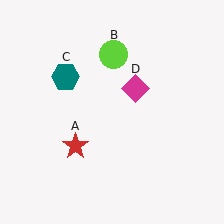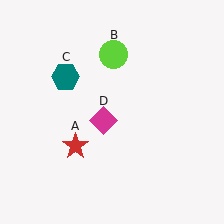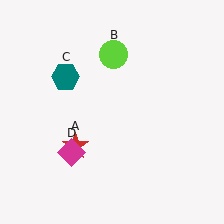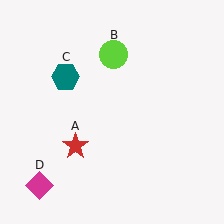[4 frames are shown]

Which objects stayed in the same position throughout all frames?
Red star (object A) and lime circle (object B) and teal hexagon (object C) remained stationary.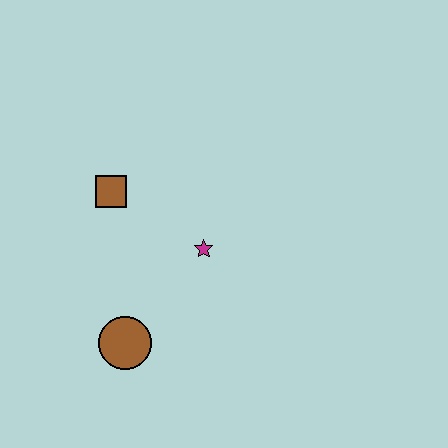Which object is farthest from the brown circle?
The brown square is farthest from the brown circle.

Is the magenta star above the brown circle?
Yes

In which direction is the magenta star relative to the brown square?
The magenta star is to the right of the brown square.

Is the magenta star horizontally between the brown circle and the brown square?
No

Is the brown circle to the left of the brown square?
No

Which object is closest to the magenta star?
The brown square is closest to the magenta star.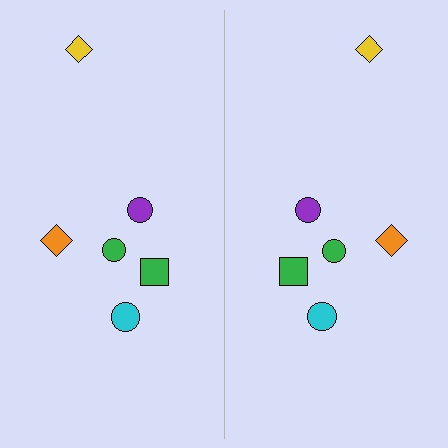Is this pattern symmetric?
Yes, this pattern has bilateral (reflection) symmetry.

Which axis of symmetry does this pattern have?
The pattern has a vertical axis of symmetry running through the center of the image.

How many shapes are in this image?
There are 12 shapes in this image.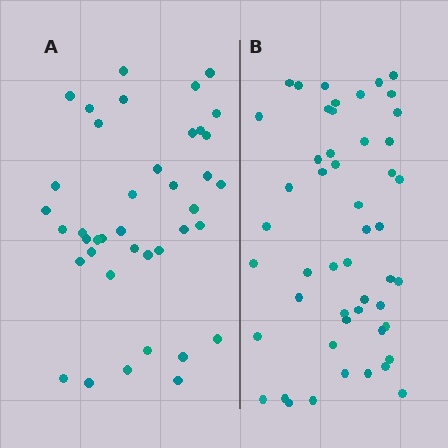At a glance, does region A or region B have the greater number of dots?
Region B (the right region) has more dots.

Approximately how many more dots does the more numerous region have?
Region B has roughly 10 or so more dots than region A.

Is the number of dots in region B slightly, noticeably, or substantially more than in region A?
Region B has noticeably more, but not dramatically so. The ratio is roughly 1.2 to 1.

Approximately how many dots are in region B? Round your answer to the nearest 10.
About 50 dots.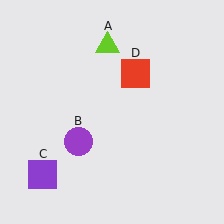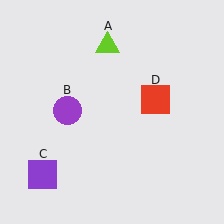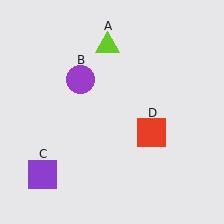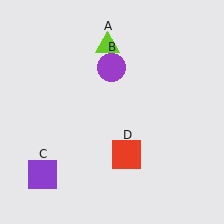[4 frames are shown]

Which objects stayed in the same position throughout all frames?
Lime triangle (object A) and purple square (object C) remained stationary.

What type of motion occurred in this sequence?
The purple circle (object B), red square (object D) rotated clockwise around the center of the scene.